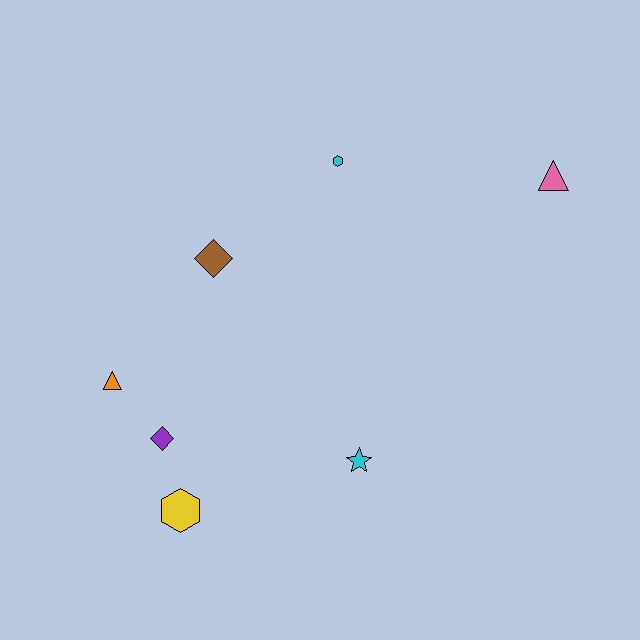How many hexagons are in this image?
There are 2 hexagons.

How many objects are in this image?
There are 7 objects.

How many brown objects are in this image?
There is 1 brown object.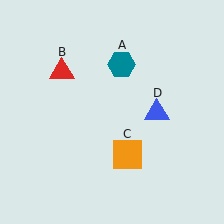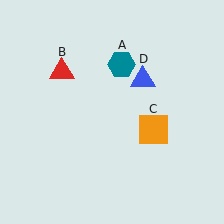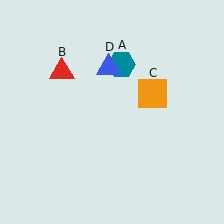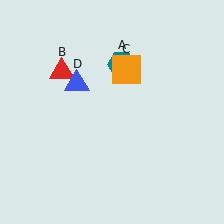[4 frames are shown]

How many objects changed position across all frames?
2 objects changed position: orange square (object C), blue triangle (object D).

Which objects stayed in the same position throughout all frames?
Teal hexagon (object A) and red triangle (object B) remained stationary.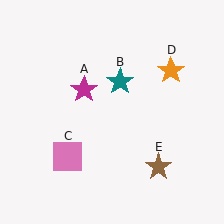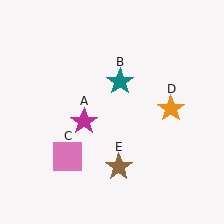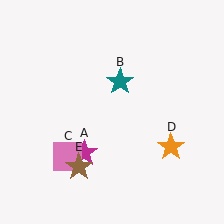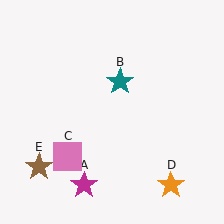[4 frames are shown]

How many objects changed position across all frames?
3 objects changed position: magenta star (object A), orange star (object D), brown star (object E).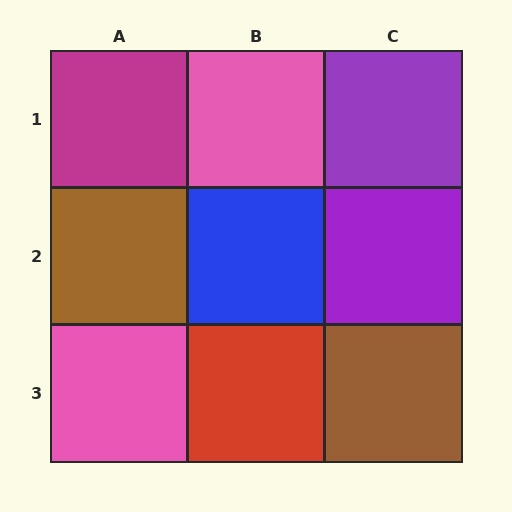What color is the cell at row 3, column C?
Brown.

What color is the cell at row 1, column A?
Magenta.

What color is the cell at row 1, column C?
Purple.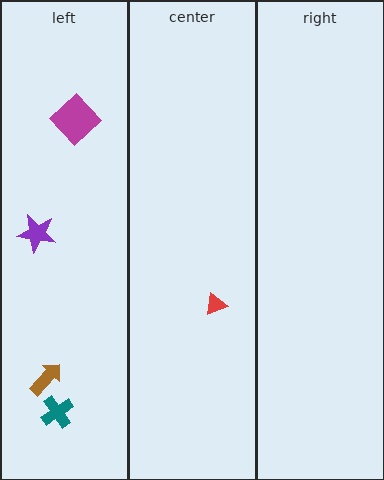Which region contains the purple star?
The left region.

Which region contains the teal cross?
The left region.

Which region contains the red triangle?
The center region.